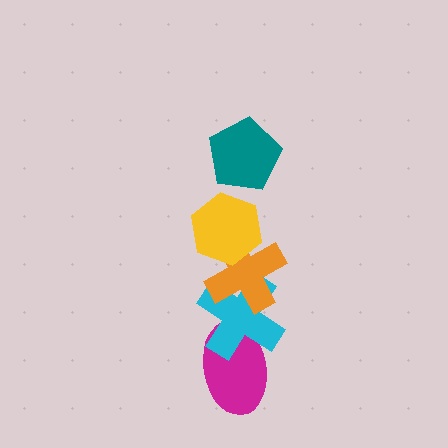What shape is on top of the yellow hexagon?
The teal pentagon is on top of the yellow hexagon.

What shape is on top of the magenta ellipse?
The cyan cross is on top of the magenta ellipse.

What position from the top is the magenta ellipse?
The magenta ellipse is 5th from the top.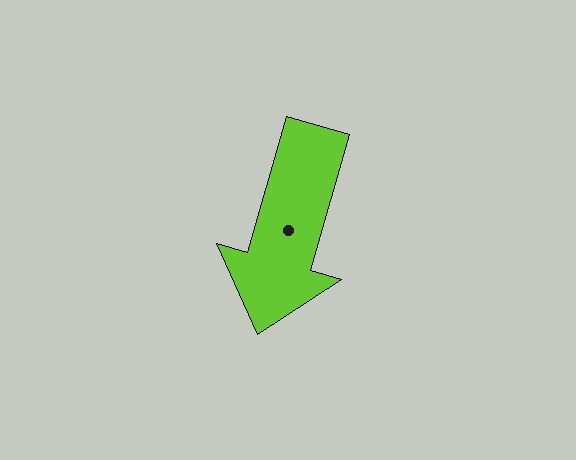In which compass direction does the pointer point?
South.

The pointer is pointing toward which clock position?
Roughly 7 o'clock.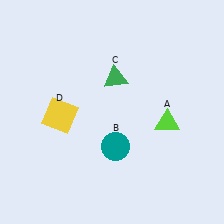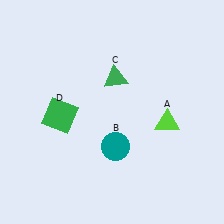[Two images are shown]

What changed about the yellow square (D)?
In Image 1, D is yellow. In Image 2, it changed to green.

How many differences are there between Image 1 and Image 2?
There is 1 difference between the two images.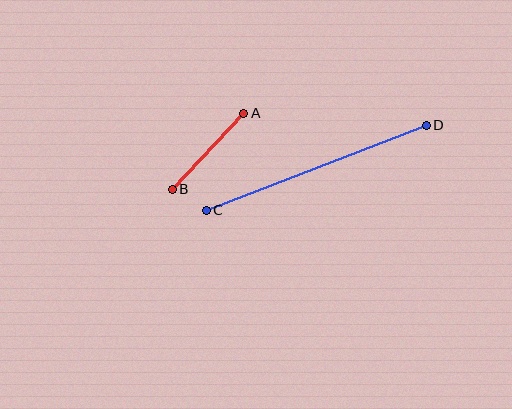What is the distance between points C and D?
The distance is approximately 236 pixels.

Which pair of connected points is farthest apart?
Points C and D are farthest apart.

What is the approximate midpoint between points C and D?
The midpoint is at approximately (316, 168) pixels.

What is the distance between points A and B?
The distance is approximately 104 pixels.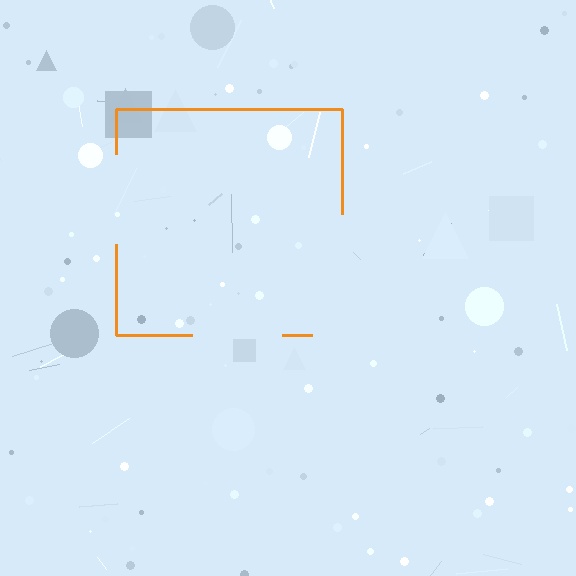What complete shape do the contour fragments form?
The contour fragments form a square.